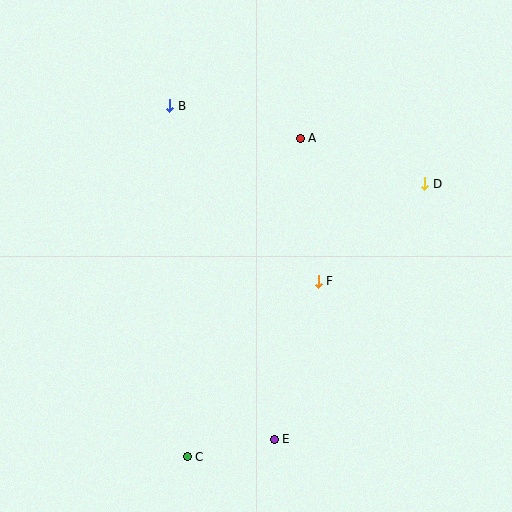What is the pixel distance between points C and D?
The distance between C and D is 362 pixels.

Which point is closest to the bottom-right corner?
Point E is closest to the bottom-right corner.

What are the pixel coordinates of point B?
Point B is at (170, 106).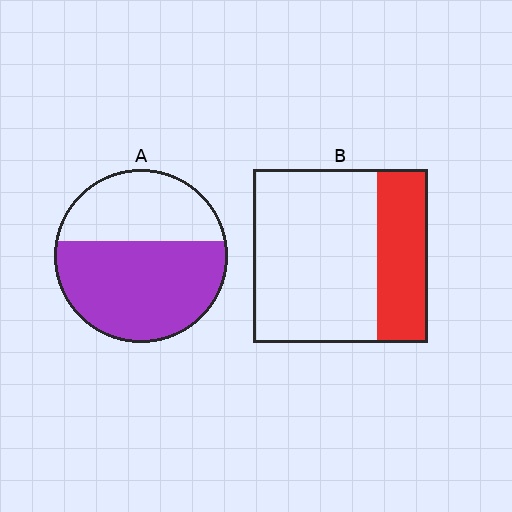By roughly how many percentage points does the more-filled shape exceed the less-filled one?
By roughly 30 percentage points (A over B).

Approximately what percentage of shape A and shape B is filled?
A is approximately 60% and B is approximately 30%.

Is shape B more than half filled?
No.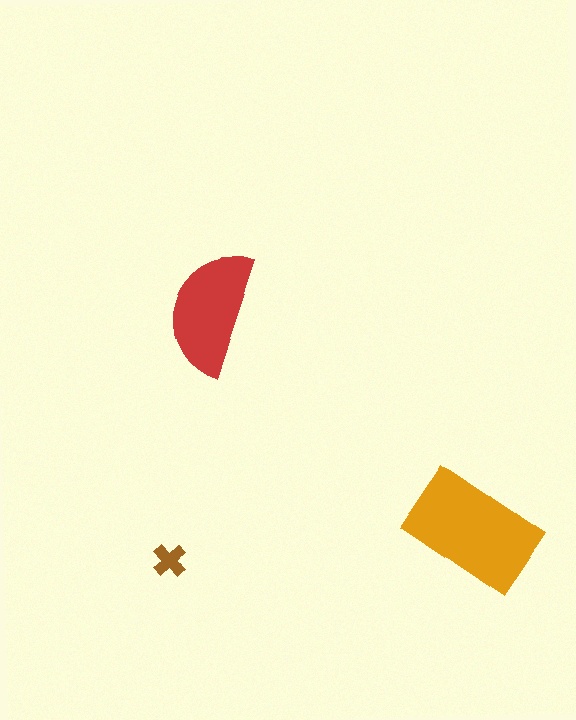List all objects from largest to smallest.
The orange rectangle, the red semicircle, the brown cross.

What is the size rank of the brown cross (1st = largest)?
3rd.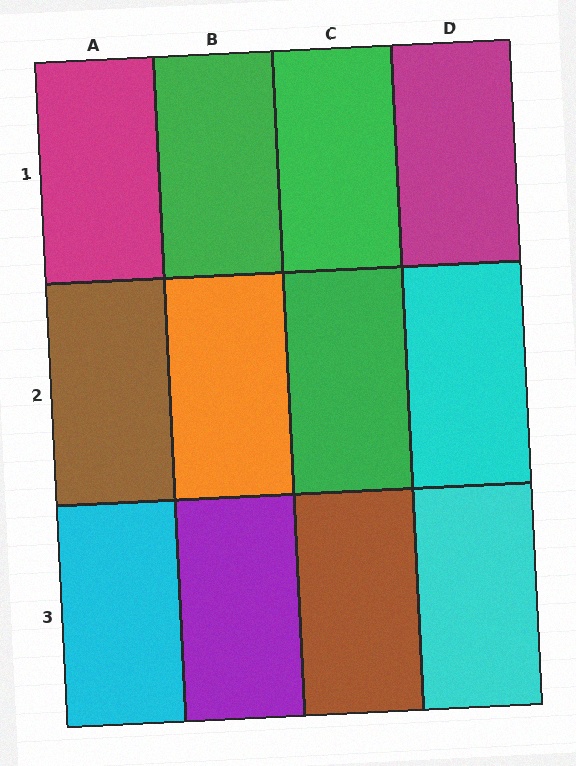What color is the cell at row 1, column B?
Green.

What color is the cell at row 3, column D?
Cyan.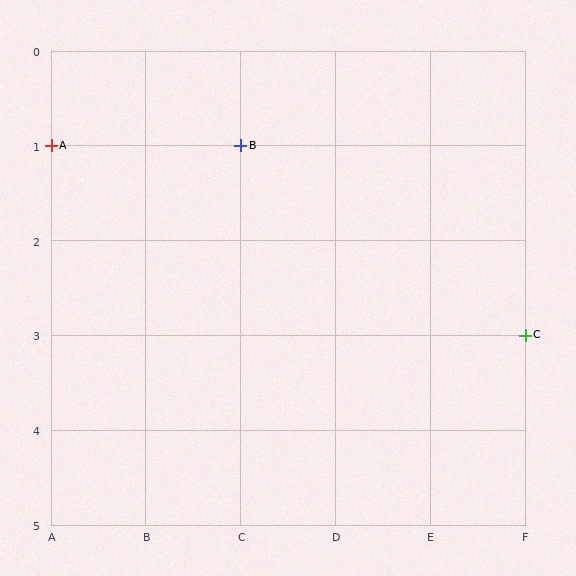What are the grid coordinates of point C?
Point C is at grid coordinates (F, 3).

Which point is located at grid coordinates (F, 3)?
Point C is at (F, 3).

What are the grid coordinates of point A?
Point A is at grid coordinates (A, 1).